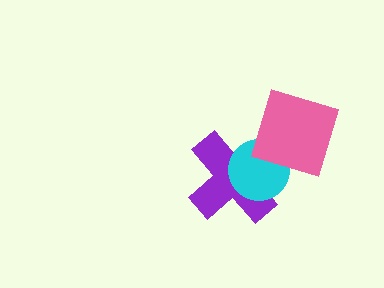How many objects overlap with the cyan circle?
2 objects overlap with the cyan circle.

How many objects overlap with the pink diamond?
2 objects overlap with the pink diamond.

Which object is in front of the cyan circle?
The pink diamond is in front of the cyan circle.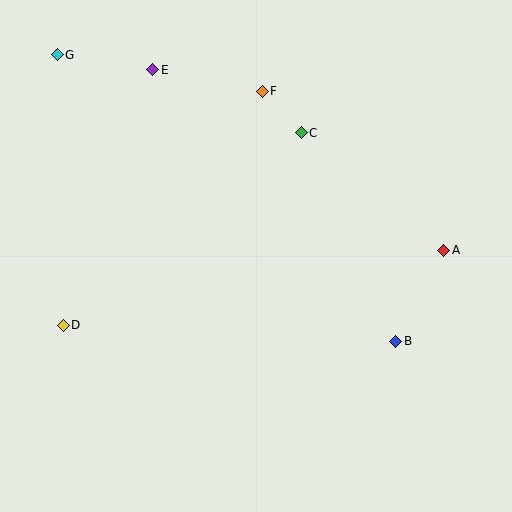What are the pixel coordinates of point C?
Point C is at (301, 133).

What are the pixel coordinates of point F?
Point F is at (262, 91).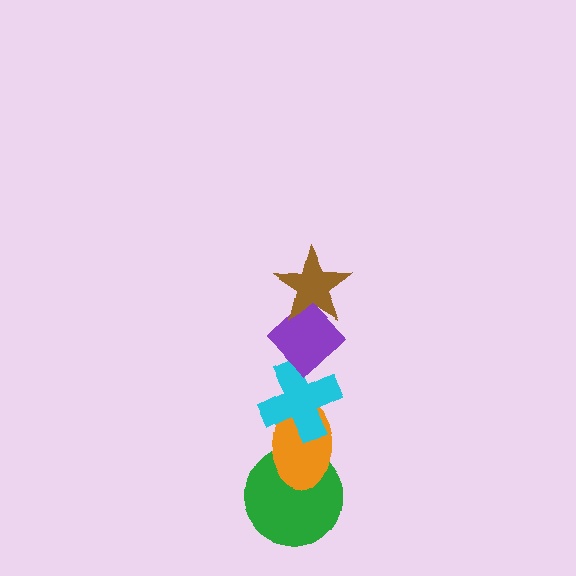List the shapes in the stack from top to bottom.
From top to bottom: the brown star, the purple diamond, the cyan cross, the orange ellipse, the green circle.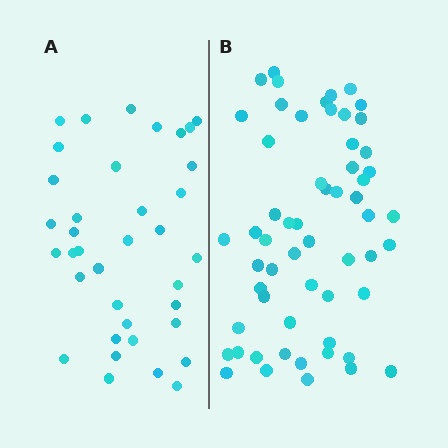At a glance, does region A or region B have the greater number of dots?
Region B (the right region) has more dots.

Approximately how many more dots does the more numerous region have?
Region B has approximately 20 more dots than region A.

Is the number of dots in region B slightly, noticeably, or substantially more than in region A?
Region B has substantially more. The ratio is roughly 1.6 to 1.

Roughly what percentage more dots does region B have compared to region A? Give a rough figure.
About 55% more.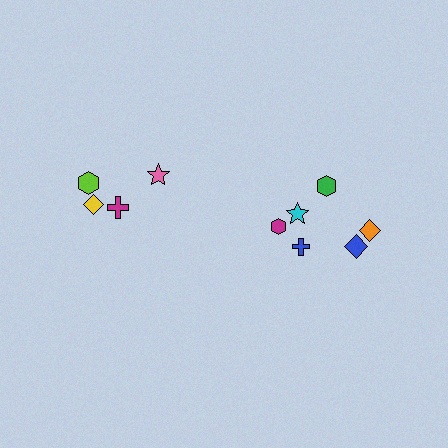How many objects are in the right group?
There are 6 objects.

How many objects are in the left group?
There are 4 objects.